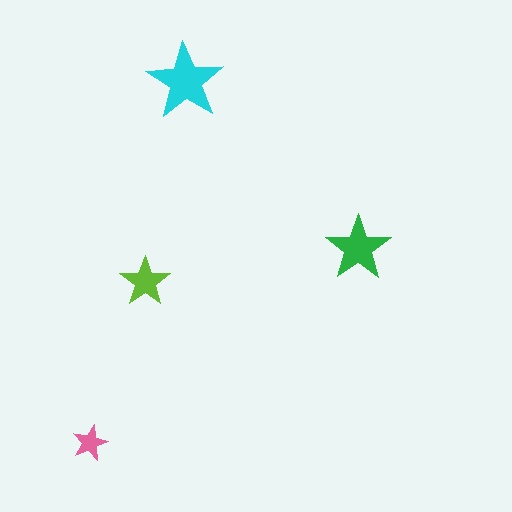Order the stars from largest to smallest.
the cyan one, the green one, the lime one, the pink one.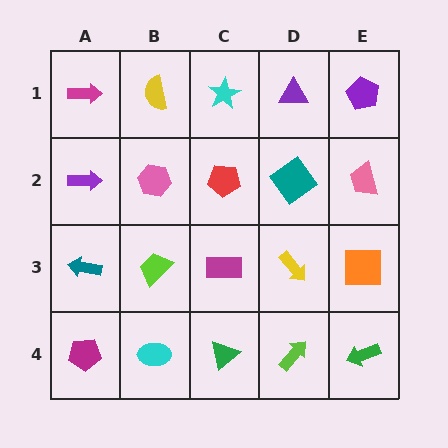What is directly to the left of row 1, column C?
A yellow semicircle.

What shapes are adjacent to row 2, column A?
A magenta arrow (row 1, column A), a teal arrow (row 3, column A), a pink hexagon (row 2, column B).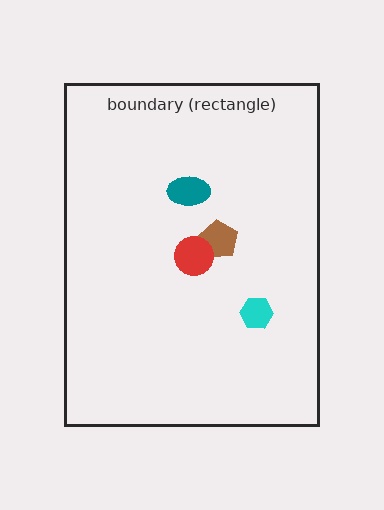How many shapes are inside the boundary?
4 inside, 0 outside.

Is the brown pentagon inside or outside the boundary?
Inside.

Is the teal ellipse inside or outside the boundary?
Inside.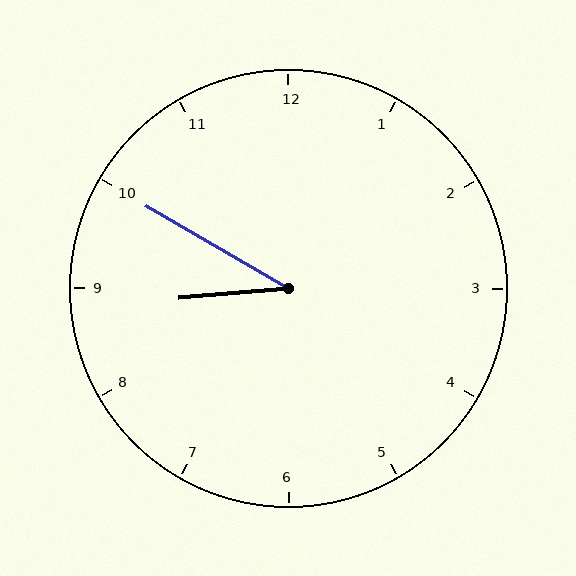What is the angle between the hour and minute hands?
Approximately 35 degrees.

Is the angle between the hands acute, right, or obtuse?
It is acute.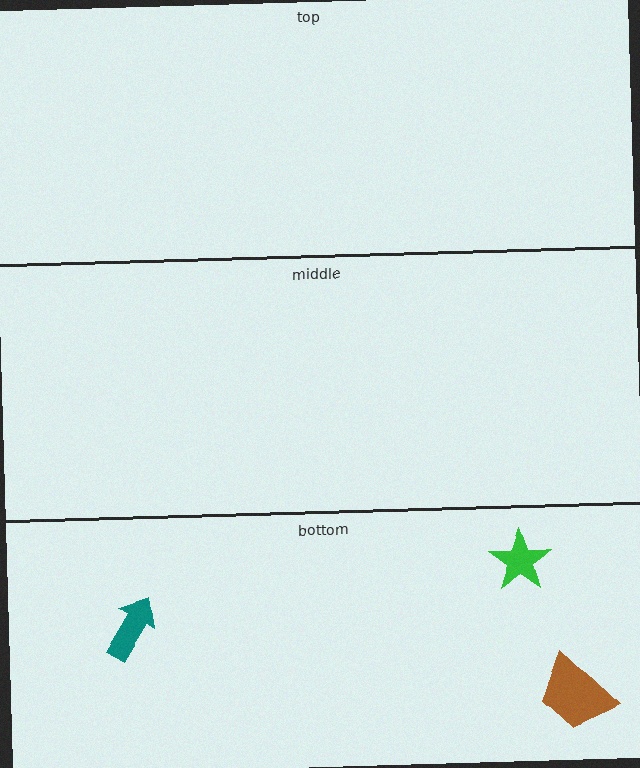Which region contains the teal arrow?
The bottom region.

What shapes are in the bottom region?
The teal arrow, the brown trapezoid, the green star.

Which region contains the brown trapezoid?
The bottom region.